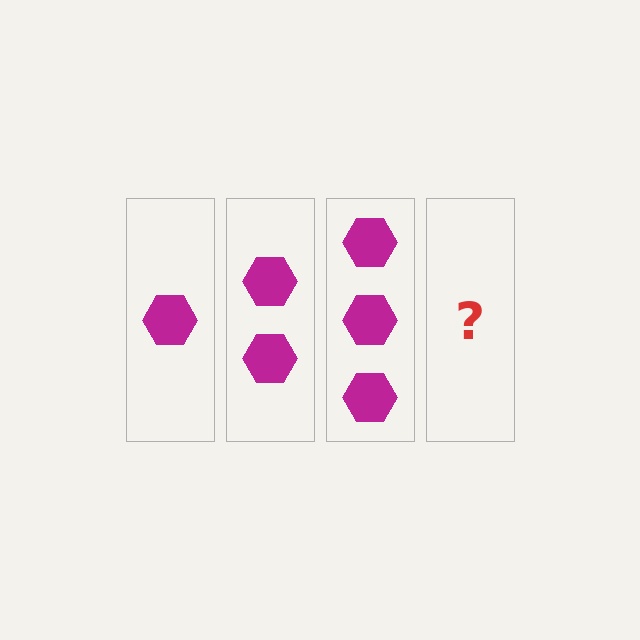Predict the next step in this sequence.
The next step is 4 hexagons.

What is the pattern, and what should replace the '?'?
The pattern is that each step adds one more hexagon. The '?' should be 4 hexagons.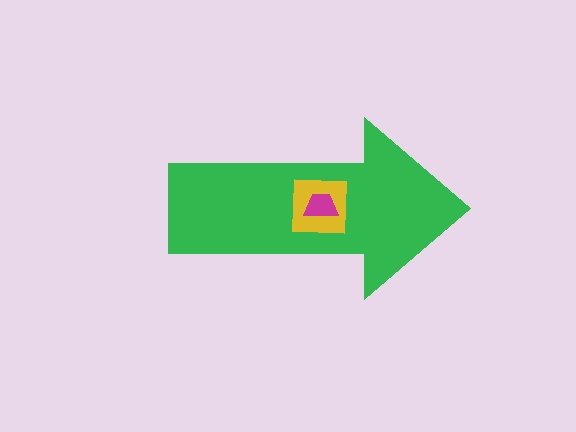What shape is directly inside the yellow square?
The magenta trapezoid.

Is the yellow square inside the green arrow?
Yes.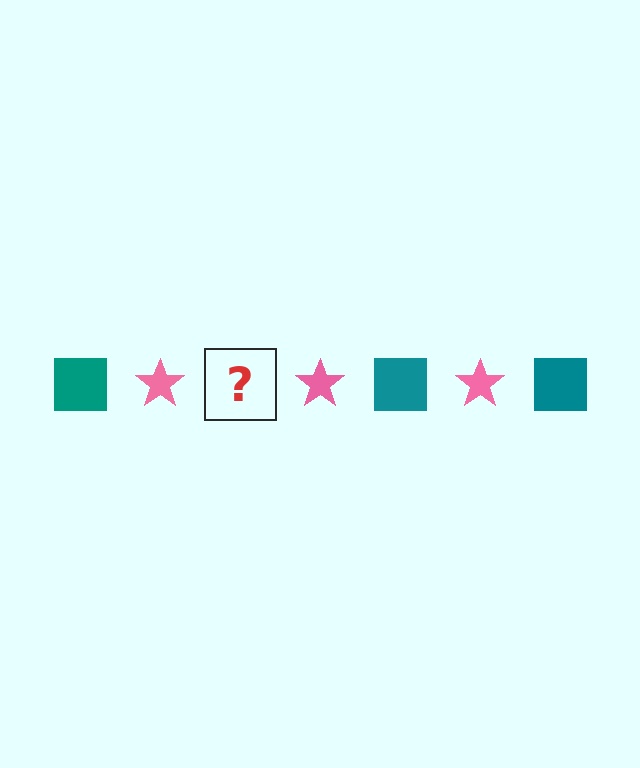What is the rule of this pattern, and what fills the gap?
The rule is that the pattern alternates between teal square and pink star. The gap should be filled with a teal square.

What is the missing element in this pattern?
The missing element is a teal square.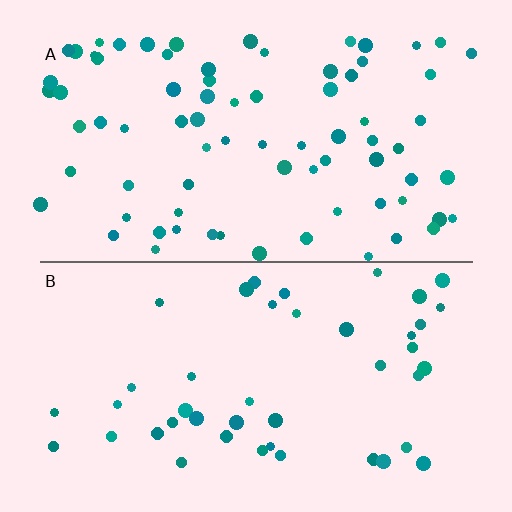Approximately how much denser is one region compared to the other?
Approximately 1.7× — region A over region B.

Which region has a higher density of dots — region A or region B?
A (the top).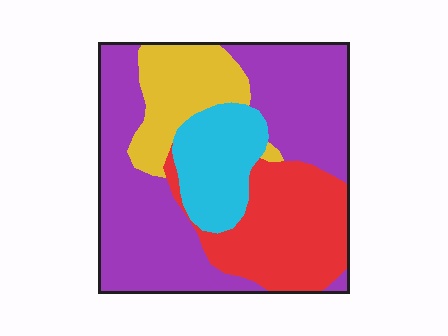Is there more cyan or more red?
Red.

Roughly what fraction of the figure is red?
Red takes up about one quarter (1/4) of the figure.